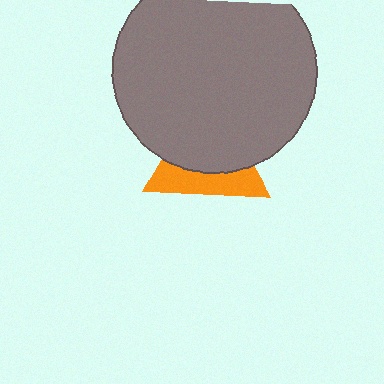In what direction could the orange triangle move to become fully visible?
The orange triangle could move down. That would shift it out from behind the gray circle entirely.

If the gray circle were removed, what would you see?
You would see the complete orange triangle.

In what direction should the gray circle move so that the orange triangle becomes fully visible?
The gray circle should move up. That is the shortest direction to clear the overlap and leave the orange triangle fully visible.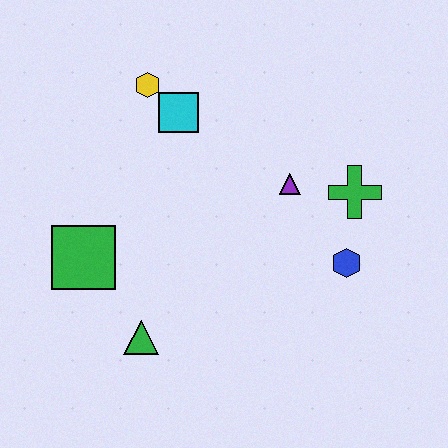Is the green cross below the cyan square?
Yes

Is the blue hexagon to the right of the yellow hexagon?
Yes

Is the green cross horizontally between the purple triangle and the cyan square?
No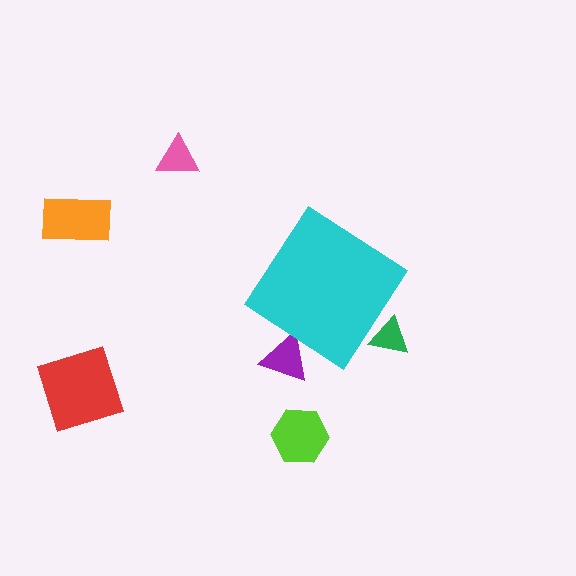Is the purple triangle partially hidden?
Yes, the purple triangle is partially hidden behind the cyan diamond.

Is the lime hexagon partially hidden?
No, the lime hexagon is fully visible.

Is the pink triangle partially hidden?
No, the pink triangle is fully visible.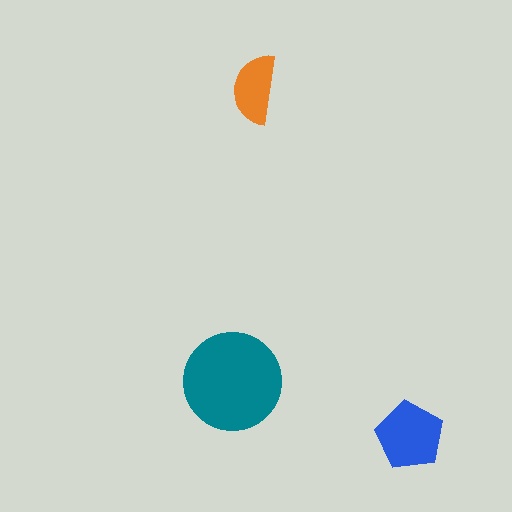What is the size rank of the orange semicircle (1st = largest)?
3rd.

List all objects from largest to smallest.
The teal circle, the blue pentagon, the orange semicircle.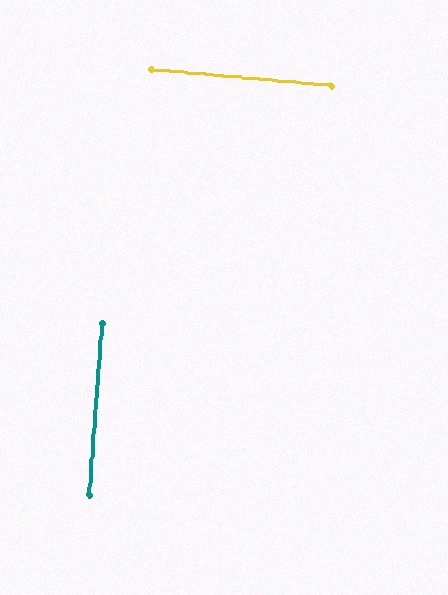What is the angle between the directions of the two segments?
Approximately 90 degrees.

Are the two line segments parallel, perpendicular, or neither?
Perpendicular — they meet at approximately 90°.